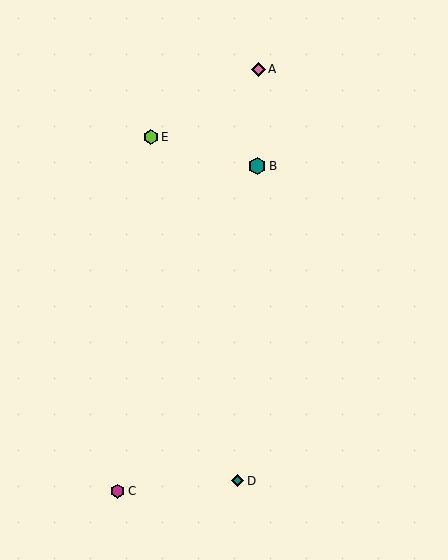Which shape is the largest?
The teal hexagon (labeled B) is the largest.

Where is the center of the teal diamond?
The center of the teal diamond is at (238, 481).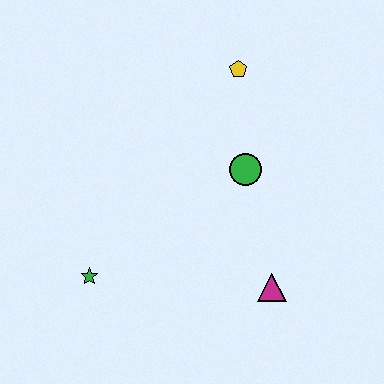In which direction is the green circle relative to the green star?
The green circle is to the right of the green star.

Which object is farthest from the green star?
The yellow pentagon is farthest from the green star.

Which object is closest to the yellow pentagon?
The green circle is closest to the yellow pentagon.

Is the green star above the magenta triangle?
Yes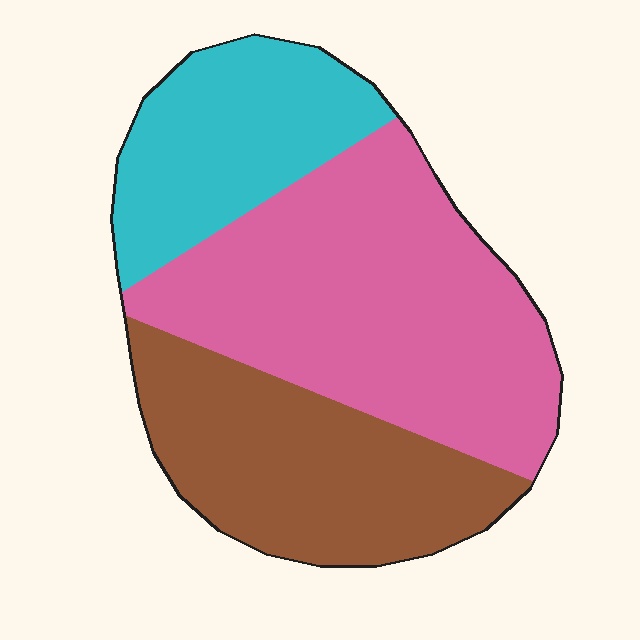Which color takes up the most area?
Pink, at roughly 45%.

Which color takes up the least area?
Cyan, at roughly 25%.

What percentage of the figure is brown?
Brown covers 31% of the figure.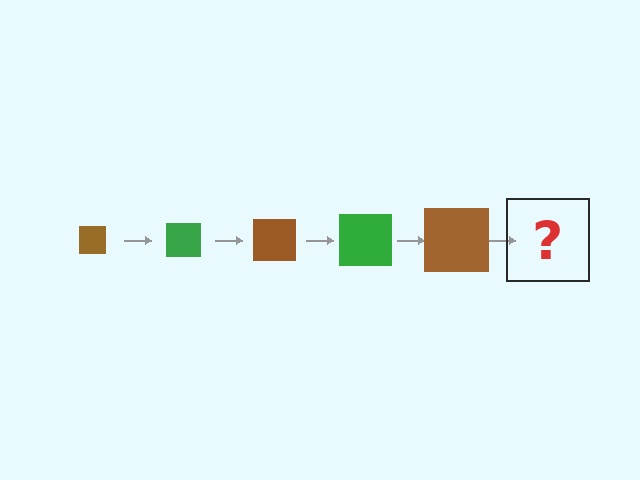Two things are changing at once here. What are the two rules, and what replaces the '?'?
The two rules are that the square grows larger each step and the color cycles through brown and green. The '?' should be a green square, larger than the previous one.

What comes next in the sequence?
The next element should be a green square, larger than the previous one.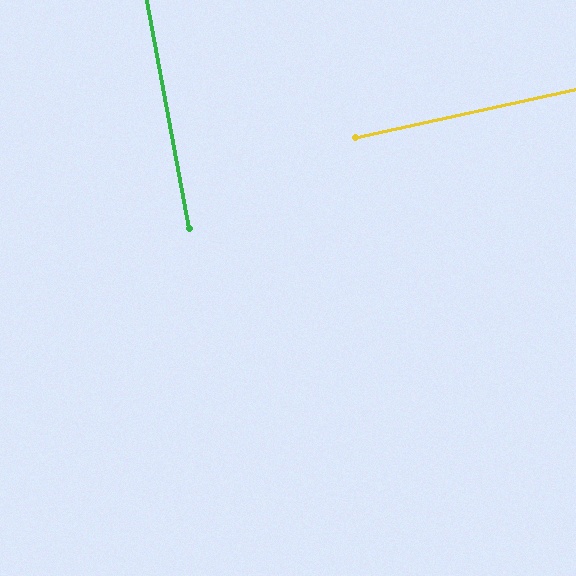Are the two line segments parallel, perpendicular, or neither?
Perpendicular — they meet at approximately 88°.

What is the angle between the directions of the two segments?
Approximately 88 degrees.